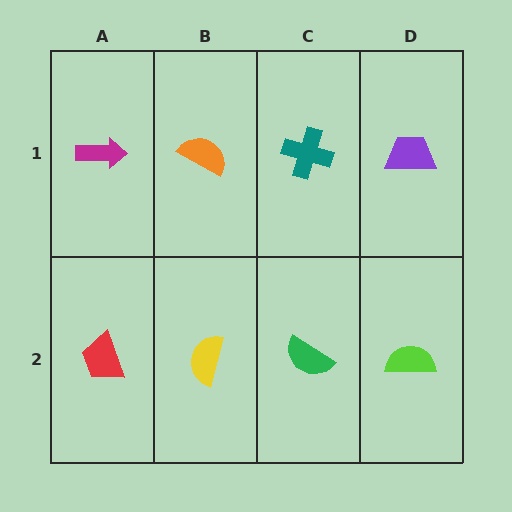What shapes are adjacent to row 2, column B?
An orange semicircle (row 1, column B), a red trapezoid (row 2, column A), a green semicircle (row 2, column C).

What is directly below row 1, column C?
A green semicircle.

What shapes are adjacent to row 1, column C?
A green semicircle (row 2, column C), an orange semicircle (row 1, column B), a purple trapezoid (row 1, column D).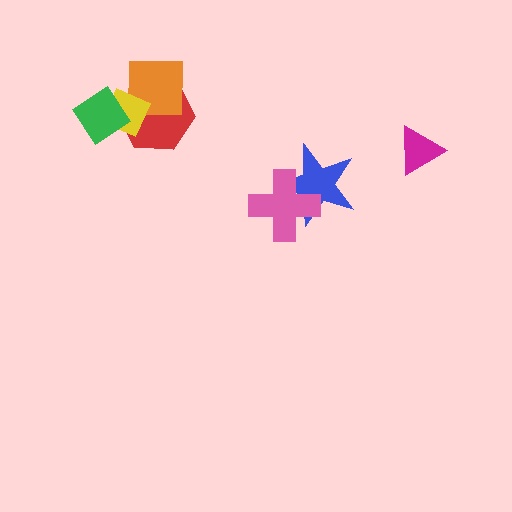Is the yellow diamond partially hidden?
Yes, it is partially covered by another shape.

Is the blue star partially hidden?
Yes, it is partially covered by another shape.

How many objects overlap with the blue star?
1 object overlaps with the blue star.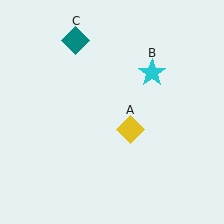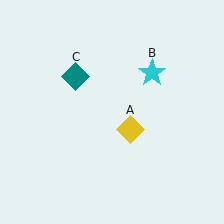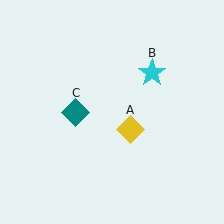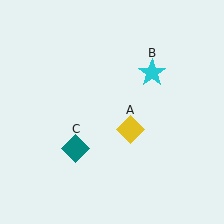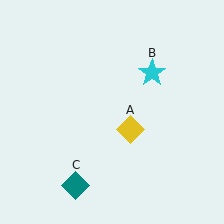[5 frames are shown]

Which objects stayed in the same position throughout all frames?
Yellow diamond (object A) and cyan star (object B) remained stationary.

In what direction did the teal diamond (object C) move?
The teal diamond (object C) moved down.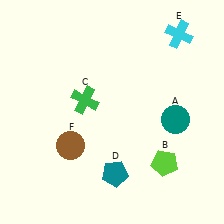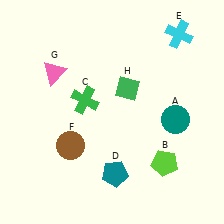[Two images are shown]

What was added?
A pink triangle (G), a green diamond (H) were added in Image 2.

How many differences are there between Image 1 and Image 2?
There are 2 differences between the two images.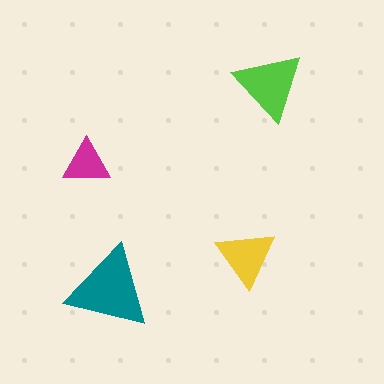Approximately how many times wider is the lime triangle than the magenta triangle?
About 1.5 times wider.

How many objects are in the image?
There are 4 objects in the image.